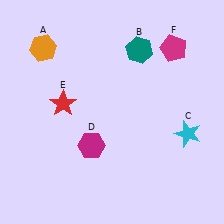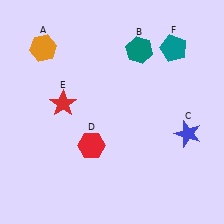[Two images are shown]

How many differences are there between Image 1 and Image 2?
There are 3 differences between the two images.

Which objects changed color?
C changed from cyan to blue. D changed from magenta to red. F changed from magenta to teal.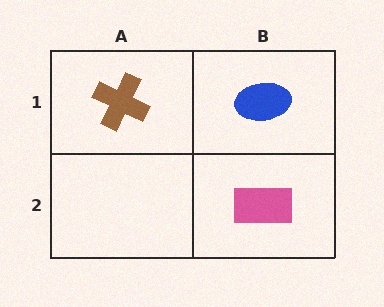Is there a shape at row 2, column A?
No, that cell is empty.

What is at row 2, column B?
A pink rectangle.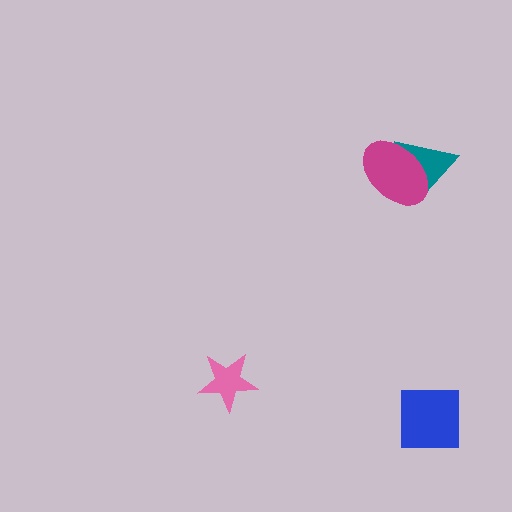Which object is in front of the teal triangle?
The magenta ellipse is in front of the teal triangle.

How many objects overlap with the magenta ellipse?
1 object overlaps with the magenta ellipse.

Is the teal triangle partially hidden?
Yes, it is partially covered by another shape.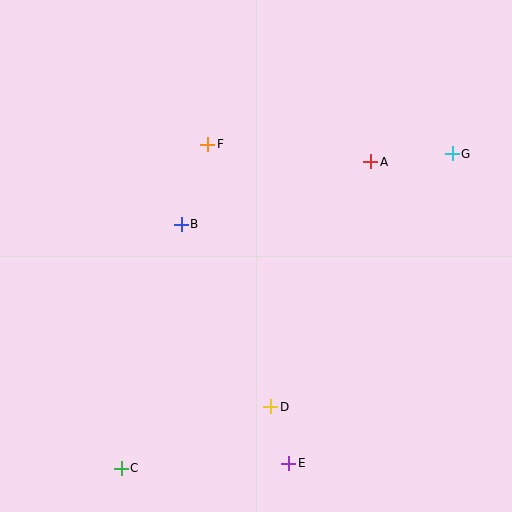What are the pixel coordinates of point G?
Point G is at (452, 154).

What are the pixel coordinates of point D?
Point D is at (271, 407).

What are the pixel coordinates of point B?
Point B is at (181, 224).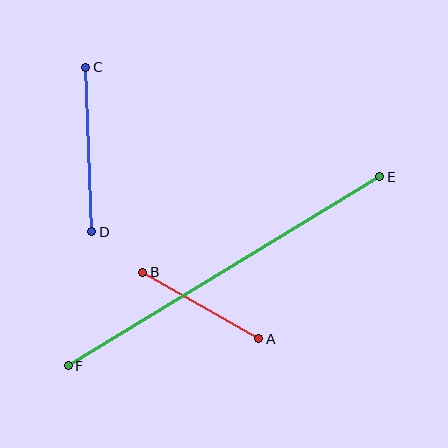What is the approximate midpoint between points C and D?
The midpoint is at approximately (89, 150) pixels.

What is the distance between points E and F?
The distance is approximately 365 pixels.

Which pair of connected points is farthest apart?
Points E and F are farthest apart.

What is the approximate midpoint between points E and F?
The midpoint is at approximately (224, 271) pixels.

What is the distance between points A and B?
The distance is approximately 134 pixels.